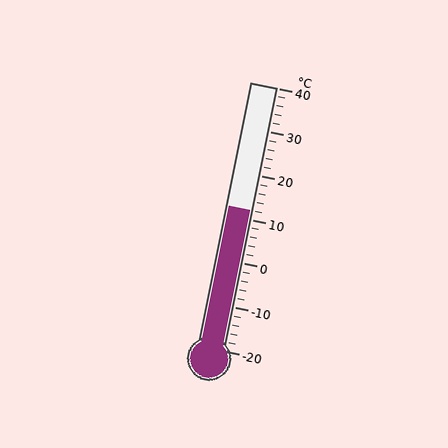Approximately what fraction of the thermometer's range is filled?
The thermometer is filled to approximately 55% of its range.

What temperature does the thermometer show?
The thermometer shows approximately 12°C.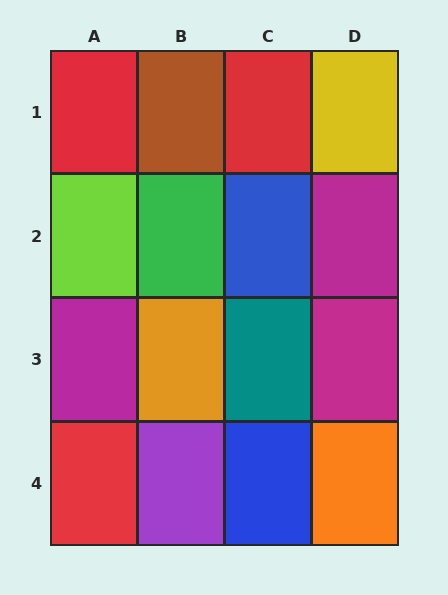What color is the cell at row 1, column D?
Yellow.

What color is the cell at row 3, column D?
Magenta.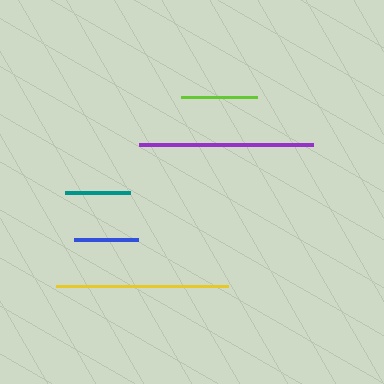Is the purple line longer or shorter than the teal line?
The purple line is longer than the teal line.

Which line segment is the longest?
The purple line is the longest at approximately 173 pixels.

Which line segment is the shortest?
The blue line is the shortest at approximately 64 pixels.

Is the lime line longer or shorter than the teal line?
The lime line is longer than the teal line.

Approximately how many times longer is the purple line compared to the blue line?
The purple line is approximately 2.7 times the length of the blue line.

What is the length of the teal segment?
The teal segment is approximately 65 pixels long.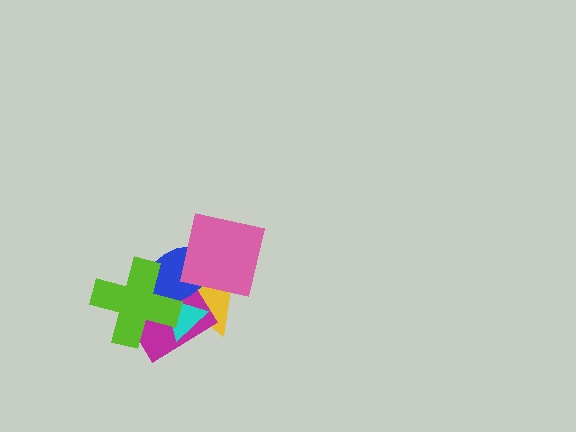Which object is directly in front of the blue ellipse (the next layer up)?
The lime cross is directly in front of the blue ellipse.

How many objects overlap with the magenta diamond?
4 objects overlap with the magenta diamond.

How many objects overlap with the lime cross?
4 objects overlap with the lime cross.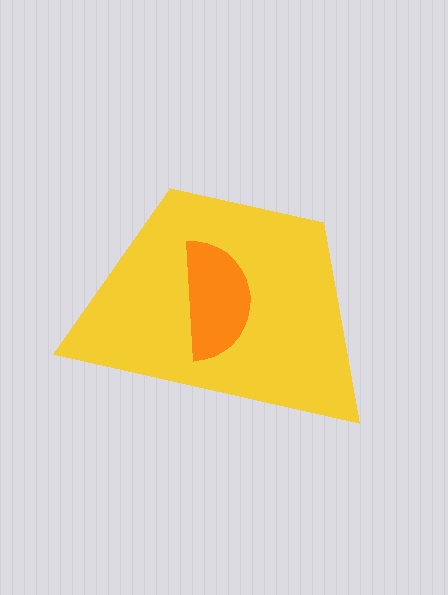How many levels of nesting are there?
2.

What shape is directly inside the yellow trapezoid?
The orange semicircle.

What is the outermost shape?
The yellow trapezoid.